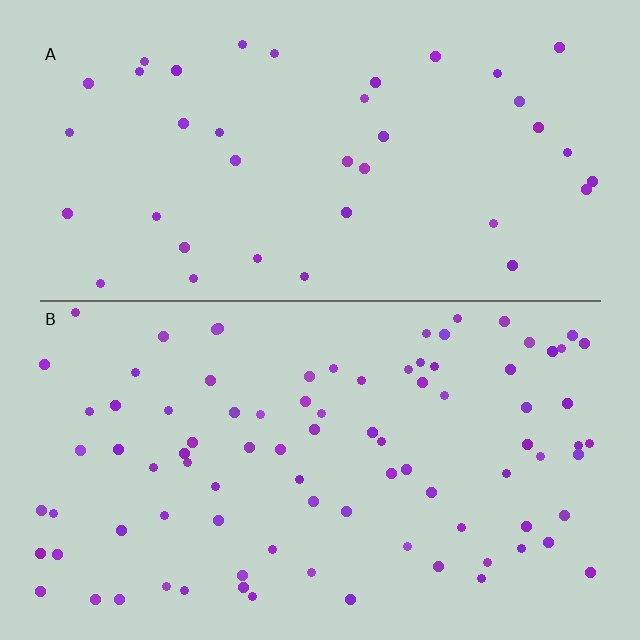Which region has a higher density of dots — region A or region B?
B (the bottom).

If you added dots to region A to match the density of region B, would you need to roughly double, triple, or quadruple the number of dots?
Approximately double.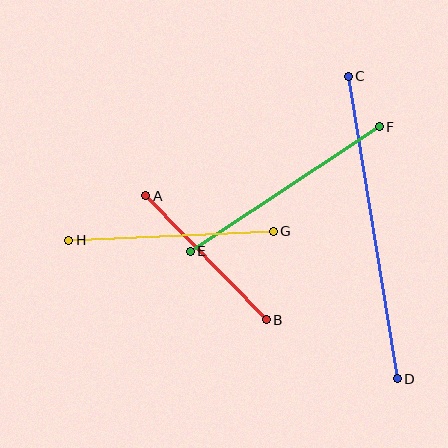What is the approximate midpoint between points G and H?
The midpoint is at approximately (171, 236) pixels.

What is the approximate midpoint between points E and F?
The midpoint is at approximately (285, 189) pixels.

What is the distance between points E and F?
The distance is approximately 227 pixels.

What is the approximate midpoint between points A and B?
The midpoint is at approximately (206, 258) pixels.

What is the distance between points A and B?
The distance is approximately 173 pixels.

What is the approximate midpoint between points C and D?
The midpoint is at approximately (373, 228) pixels.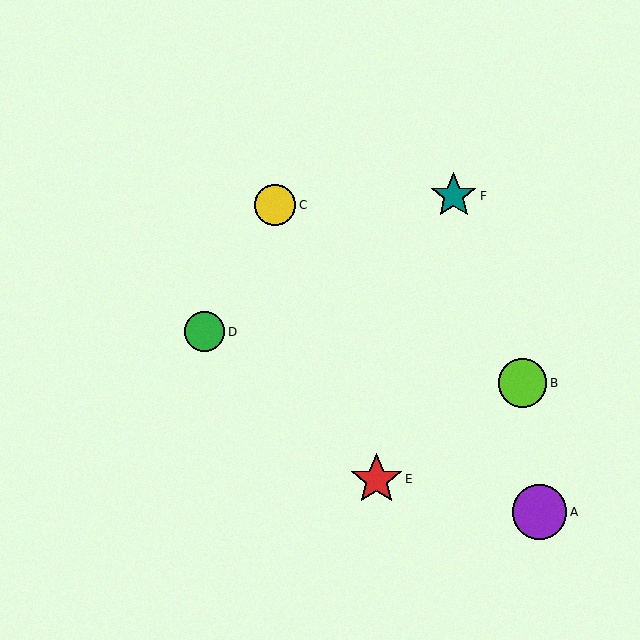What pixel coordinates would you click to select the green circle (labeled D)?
Click at (205, 332) to select the green circle D.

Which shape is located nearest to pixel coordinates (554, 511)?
The purple circle (labeled A) at (540, 512) is nearest to that location.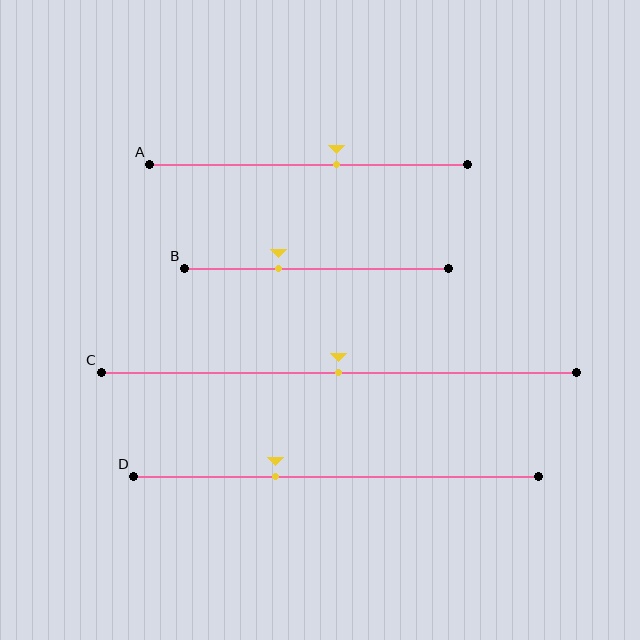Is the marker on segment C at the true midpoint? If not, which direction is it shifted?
Yes, the marker on segment C is at the true midpoint.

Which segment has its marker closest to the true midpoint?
Segment C has its marker closest to the true midpoint.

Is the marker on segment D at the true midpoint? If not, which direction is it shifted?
No, the marker on segment D is shifted to the left by about 15% of the segment length.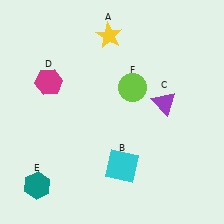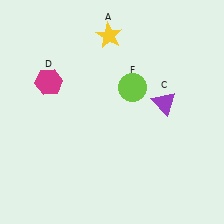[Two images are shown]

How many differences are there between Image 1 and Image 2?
There are 2 differences between the two images.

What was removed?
The teal hexagon (E), the cyan square (B) were removed in Image 2.